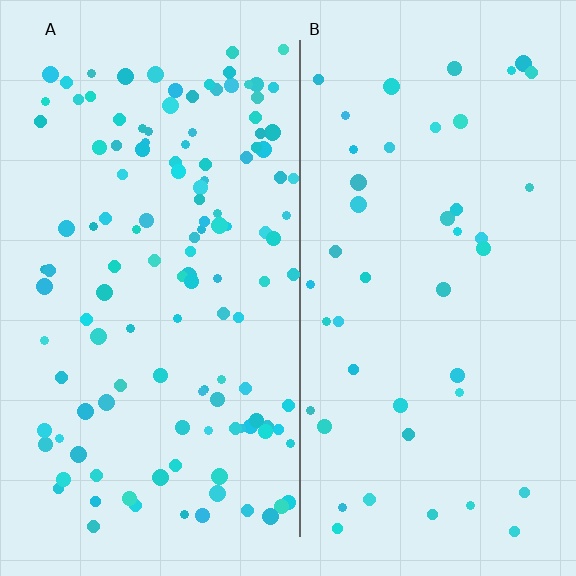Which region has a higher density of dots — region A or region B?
A (the left).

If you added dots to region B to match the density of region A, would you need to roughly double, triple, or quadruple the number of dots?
Approximately triple.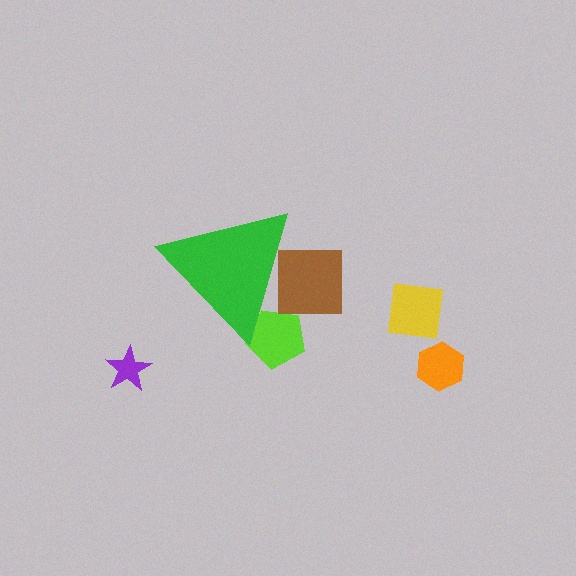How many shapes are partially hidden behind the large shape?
2 shapes are partially hidden.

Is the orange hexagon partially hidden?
No, the orange hexagon is fully visible.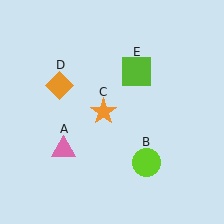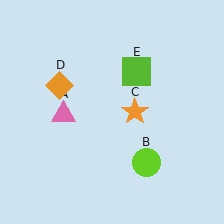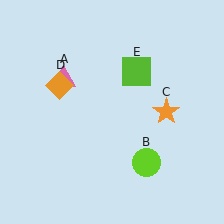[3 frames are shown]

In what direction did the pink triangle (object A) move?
The pink triangle (object A) moved up.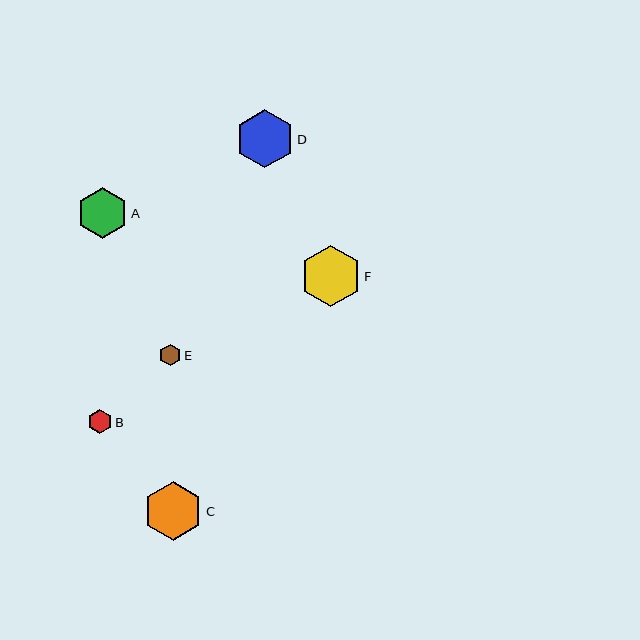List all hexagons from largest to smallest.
From largest to smallest: F, C, D, A, B, E.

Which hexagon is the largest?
Hexagon F is the largest with a size of approximately 61 pixels.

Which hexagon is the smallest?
Hexagon E is the smallest with a size of approximately 21 pixels.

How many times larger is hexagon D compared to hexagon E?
Hexagon D is approximately 2.7 times the size of hexagon E.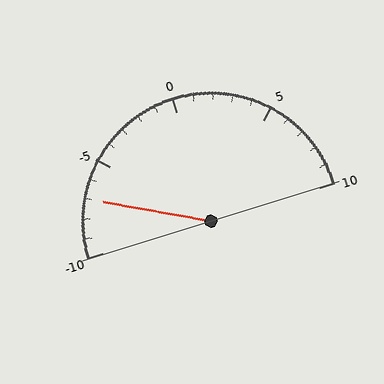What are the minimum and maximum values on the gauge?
The gauge ranges from -10 to 10.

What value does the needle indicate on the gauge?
The needle indicates approximately -7.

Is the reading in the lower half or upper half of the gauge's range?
The reading is in the lower half of the range (-10 to 10).